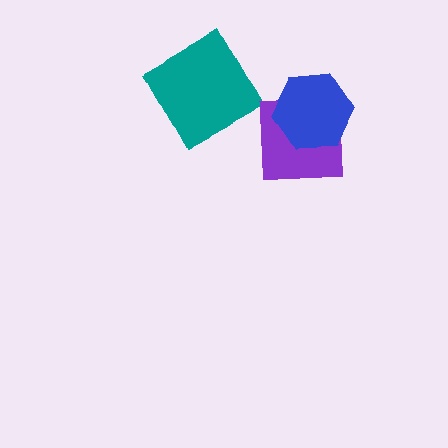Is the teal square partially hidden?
No, no other shape covers it.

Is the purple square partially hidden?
Yes, it is partially covered by another shape.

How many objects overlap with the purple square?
1 object overlaps with the purple square.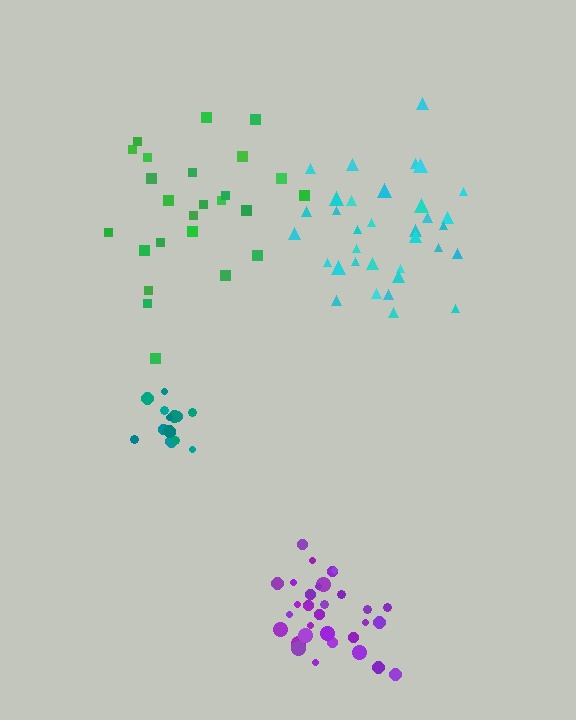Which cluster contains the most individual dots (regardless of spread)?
Cyan (34).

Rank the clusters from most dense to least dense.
purple, teal, cyan, green.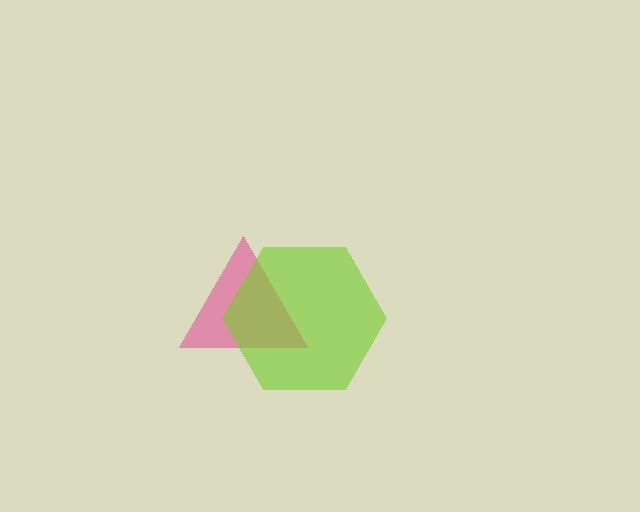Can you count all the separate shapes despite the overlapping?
Yes, there are 2 separate shapes.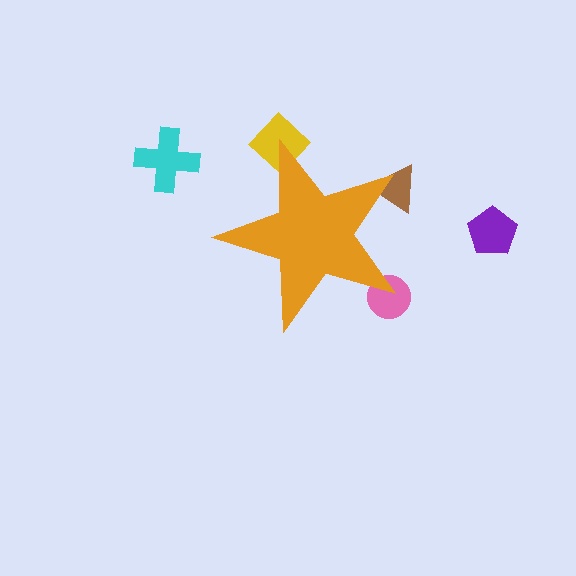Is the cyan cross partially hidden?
No, the cyan cross is fully visible.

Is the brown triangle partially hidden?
Yes, the brown triangle is partially hidden behind the orange star.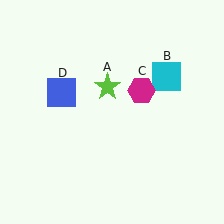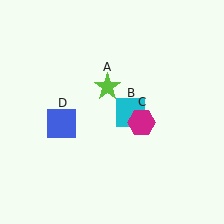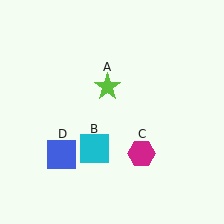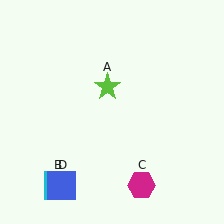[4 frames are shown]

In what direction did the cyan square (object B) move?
The cyan square (object B) moved down and to the left.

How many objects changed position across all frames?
3 objects changed position: cyan square (object B), magenta hexagon (object C), blue square (object D).